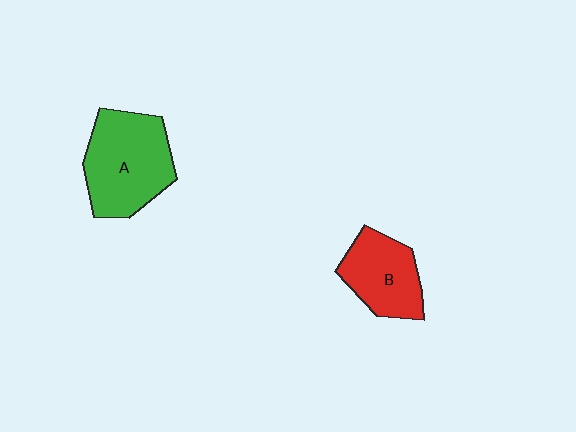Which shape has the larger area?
Shape A (green).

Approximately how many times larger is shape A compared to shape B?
Approximately 1.4 times.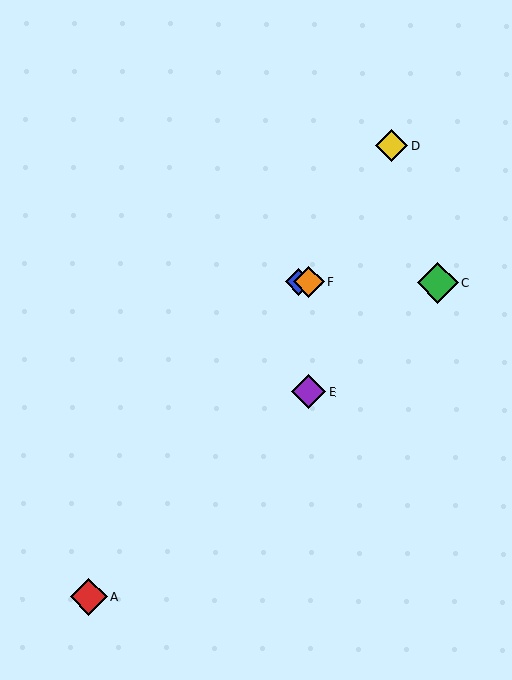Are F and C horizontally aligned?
Yes, both are at y≈282.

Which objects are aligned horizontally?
Objects B, C, F are aligned horizontally.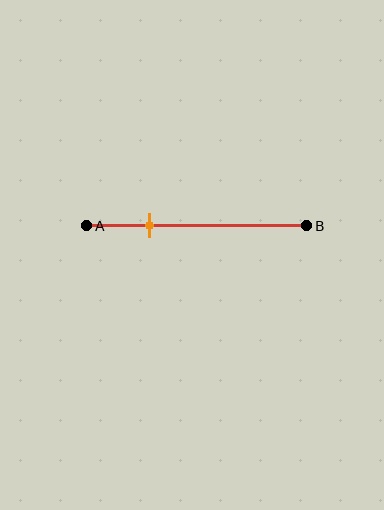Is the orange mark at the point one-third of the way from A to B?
No, the mark is at about 30% from A, not at the 33% one-third point.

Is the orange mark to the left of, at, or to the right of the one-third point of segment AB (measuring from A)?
The orange mark is to the left of the one-third point of segment AB.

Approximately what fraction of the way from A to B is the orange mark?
The orange mark is approximately 30% of the way from A to B.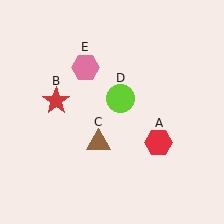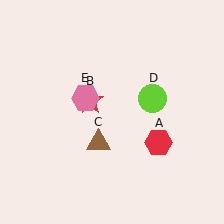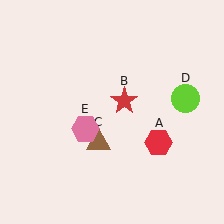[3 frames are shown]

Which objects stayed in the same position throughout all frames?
Red hexagon (object A) and brown triangle (object C) remained stationary.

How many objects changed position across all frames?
3 objects changed position: red star (object B), lime circle (object D), pink hexagon (object E).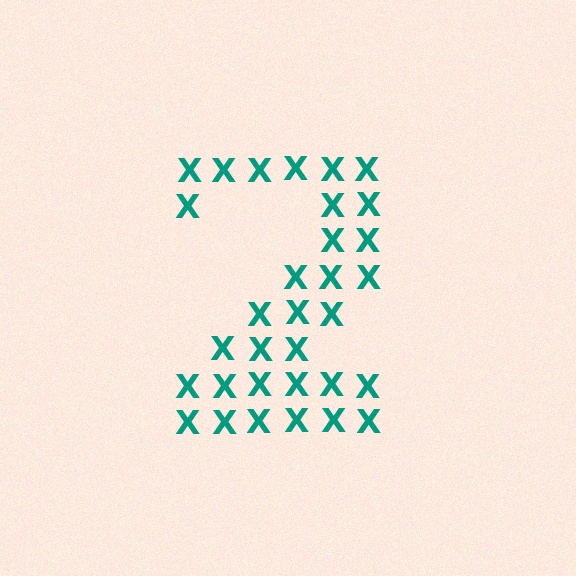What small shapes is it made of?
It is made of small letter X's.